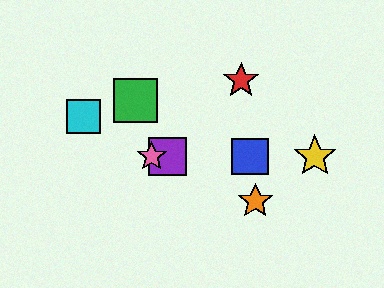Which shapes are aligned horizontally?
The blue square, the yellow star, the purple square, the pink star are aligned horizontally.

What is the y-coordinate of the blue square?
The blue square is at y≈156.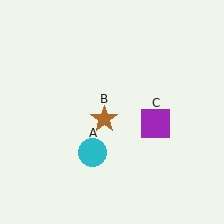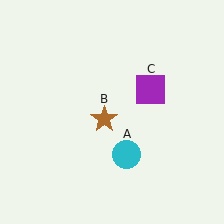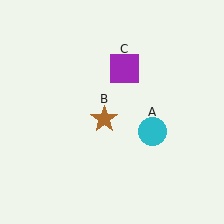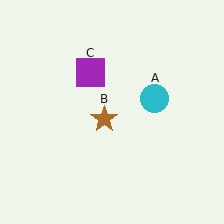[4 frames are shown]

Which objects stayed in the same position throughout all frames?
Brown star (object B) remained stationary.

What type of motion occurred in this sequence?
The cyan circle (object A), purple square (object C) rotated counterclockwise around the center of the scene.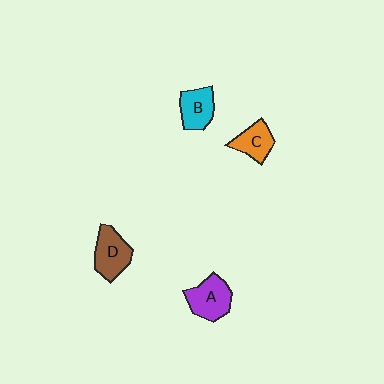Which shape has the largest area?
Shape A (purple).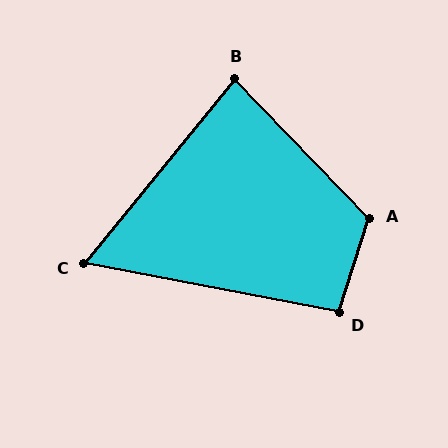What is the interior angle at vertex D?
Approximately 97 degrees (obtuse).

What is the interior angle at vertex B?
Approximately 83 degrees (acute).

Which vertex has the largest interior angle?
A, at approximately 118 degrees.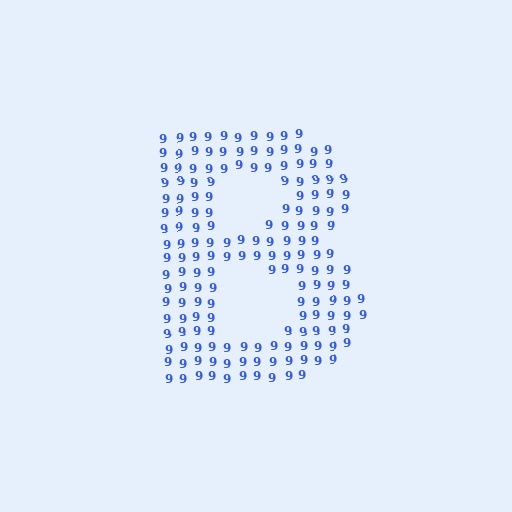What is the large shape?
The large shape is the letter B.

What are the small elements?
The small elements are digit 9's.